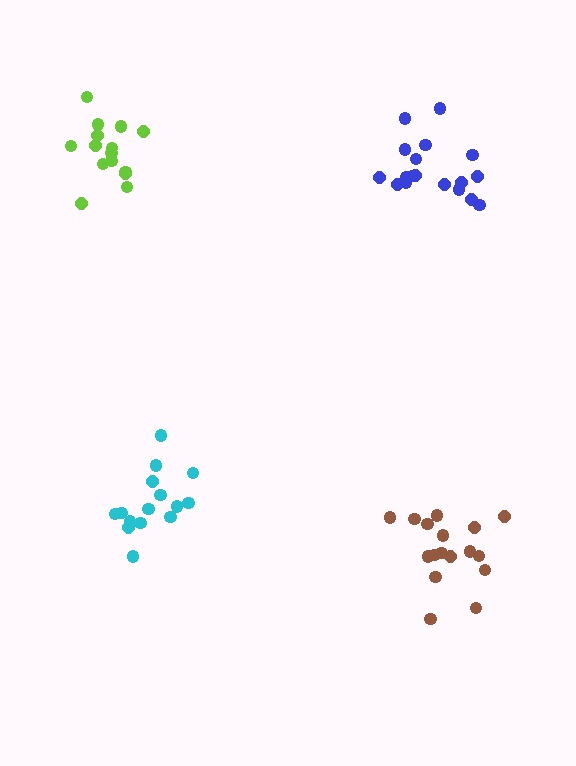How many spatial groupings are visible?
There are 4 spatial groupings.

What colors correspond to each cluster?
The clusters are colored: cyan, lime, brown, blue.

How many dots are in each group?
Group 1: 15 dots, Group 2: 15 dots, Group 3: 17 dots, Group 4: 18 dots (65 total).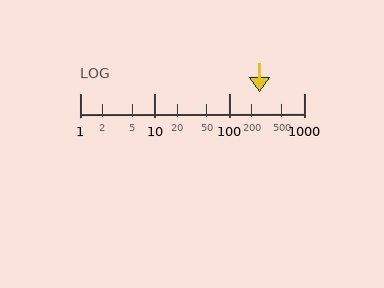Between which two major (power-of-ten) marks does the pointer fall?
The pointer is between 100 and 1000.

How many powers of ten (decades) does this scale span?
The scale spans 3 decades, from 1 to 1000.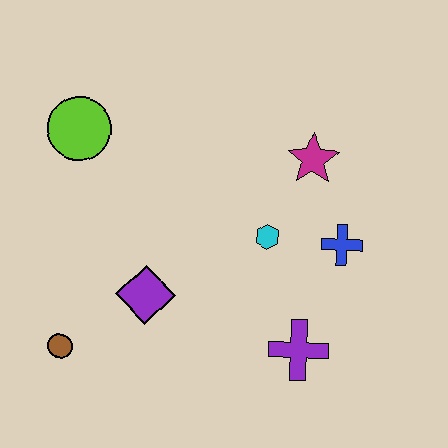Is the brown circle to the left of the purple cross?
Yes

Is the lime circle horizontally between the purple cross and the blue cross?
No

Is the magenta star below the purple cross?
No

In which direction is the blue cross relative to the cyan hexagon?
The blue cross is to the right of the cyan hexagon.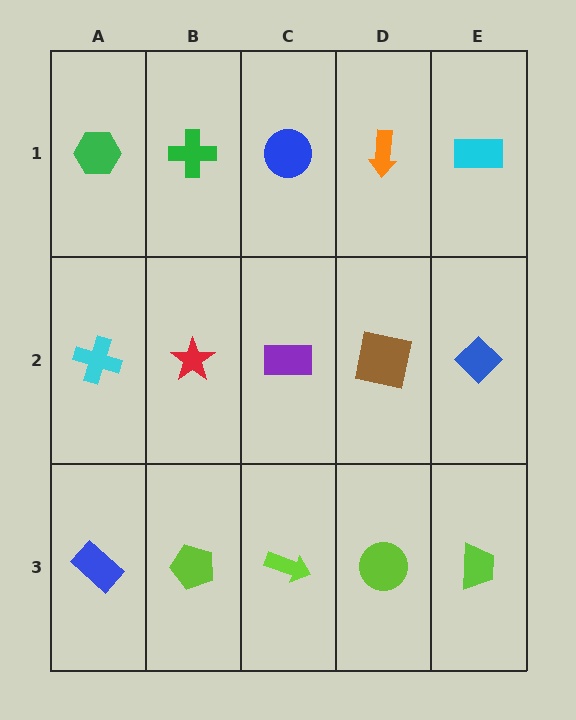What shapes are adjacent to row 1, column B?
A red star (row 2, column B), a green hexagon (row 1, column A), a blue circle (row 1, column C).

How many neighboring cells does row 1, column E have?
2.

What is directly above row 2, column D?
An orange arrow.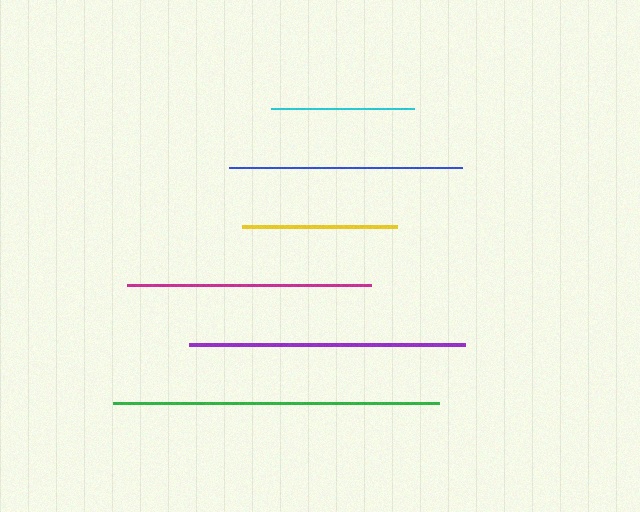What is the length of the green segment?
The green segment is approximately 326 pixels long.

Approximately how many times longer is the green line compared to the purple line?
The green line is approximately 1.2 times the length of the purple line.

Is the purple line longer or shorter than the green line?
The green line is longer than the purple line.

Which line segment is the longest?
The green line is the longest at approximately 326 pixels.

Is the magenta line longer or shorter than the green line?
The green line is longer than the magenta line.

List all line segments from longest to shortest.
From longest to shortest: green, purple, magenta, blue, yellow, cyan.